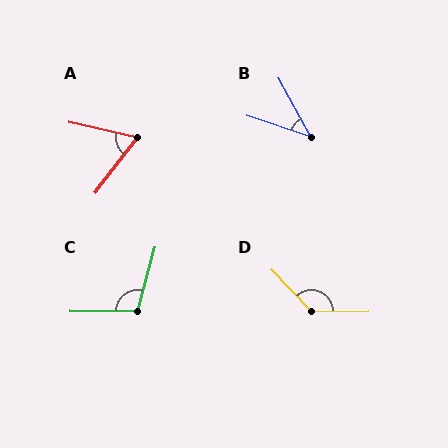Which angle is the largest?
D, at approximately 133 degrees.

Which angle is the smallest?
B, at approximately 44 degrees.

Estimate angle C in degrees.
Approximately 105 degrees.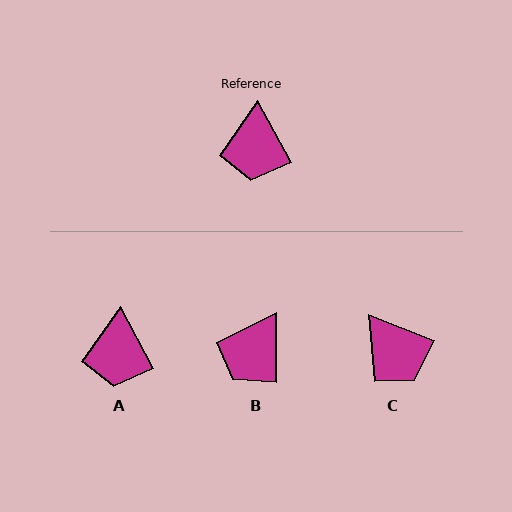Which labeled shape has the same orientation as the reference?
A.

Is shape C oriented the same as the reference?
No, it is off by about 40 degrees.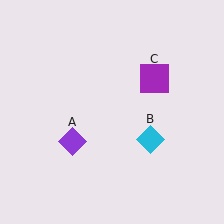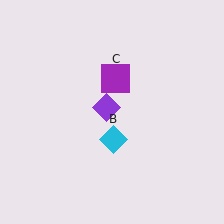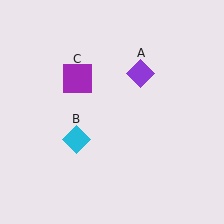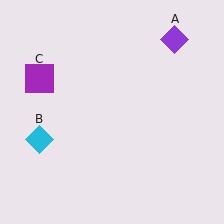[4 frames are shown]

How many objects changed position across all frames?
3 objects changed position: purple diamond (object A), cyan diamond (object B), purple square (object C).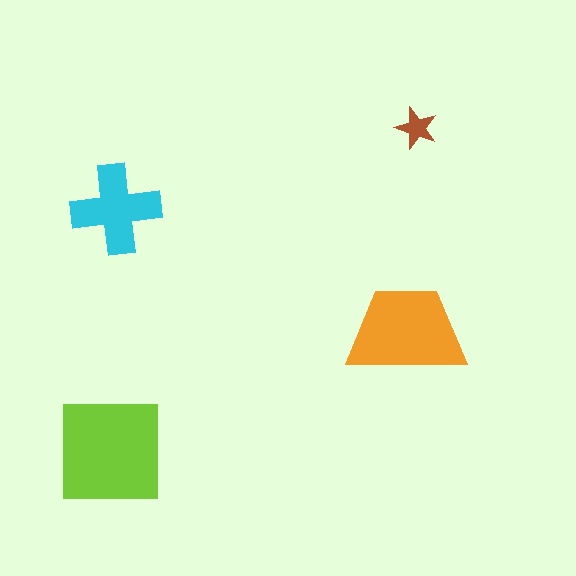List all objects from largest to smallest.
The lime square, the orange trapezoid, the cyan cross, the brown star.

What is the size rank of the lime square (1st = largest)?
1st.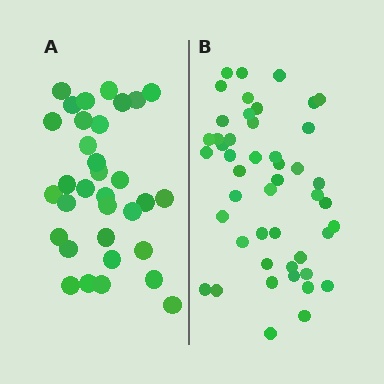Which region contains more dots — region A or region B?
Region B (the right region) has more dots.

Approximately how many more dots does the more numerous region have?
Region B has approximately 15 more dots than region A.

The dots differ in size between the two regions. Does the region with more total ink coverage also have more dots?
No. Region A has more total ink coverage because its dots are larger, but region B actually contains more individual dots. Total area can be misleading — the number of items is what matters here.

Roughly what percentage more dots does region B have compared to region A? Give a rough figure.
About 40% more.